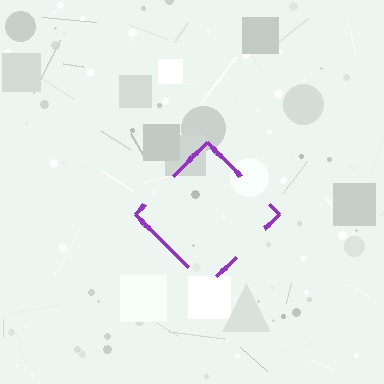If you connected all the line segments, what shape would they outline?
They would outline a diamond.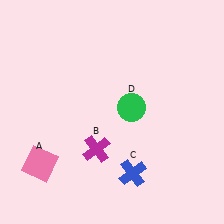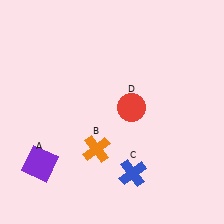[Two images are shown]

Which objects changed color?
A changed from pink to purple. B changed from magenta to orange. D changed from green to red.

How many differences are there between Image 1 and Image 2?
There are 3 differences between the two images.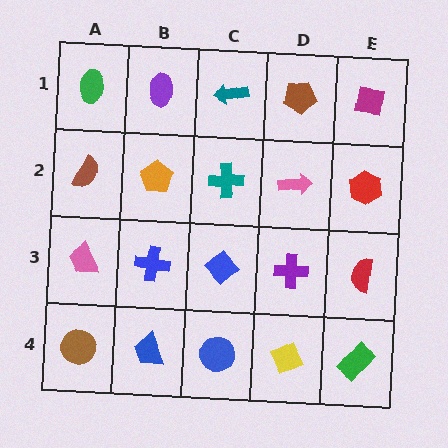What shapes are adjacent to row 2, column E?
A magenta square (row 1, column E), a red semicircle (row 3, column E), a pink arrow (row 2, column D).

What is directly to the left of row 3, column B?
A pink trapezoid.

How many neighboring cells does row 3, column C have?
4.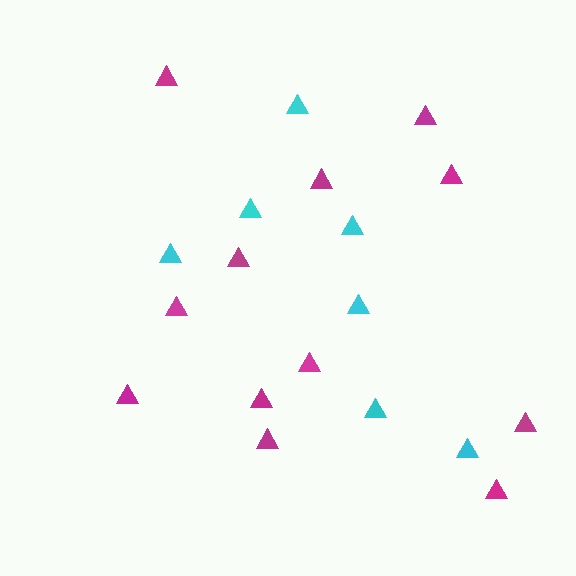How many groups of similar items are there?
There are 2 groups: one group of cyan triangles (7) and one group of magenta triangles (12).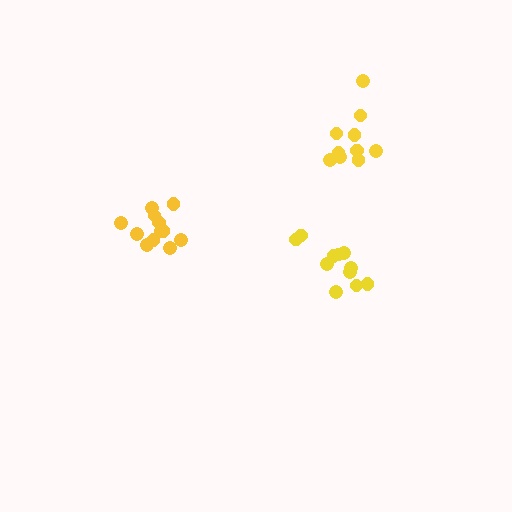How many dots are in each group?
Group 1: 11 dots, Group 2: 12 dots, Group 3: 10 dots (33 total).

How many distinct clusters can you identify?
There are 3 distinct clusters.